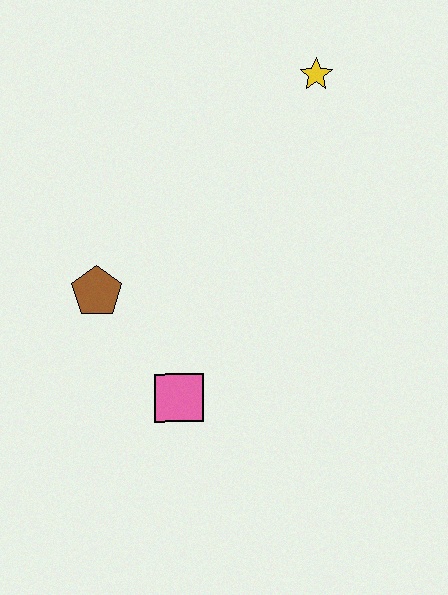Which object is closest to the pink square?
The brown pentagon is closest to the pink square.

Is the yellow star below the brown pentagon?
No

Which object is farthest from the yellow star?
The pink square is farthest from the yellow star.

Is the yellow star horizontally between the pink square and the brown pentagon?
No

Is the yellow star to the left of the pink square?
No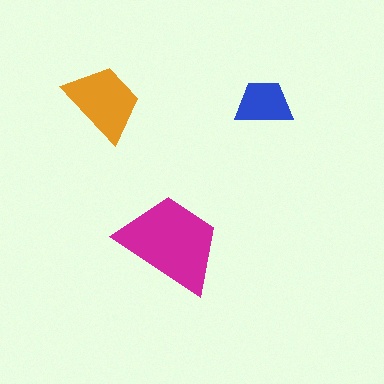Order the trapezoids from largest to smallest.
the magenta one, the orange one, the blue one.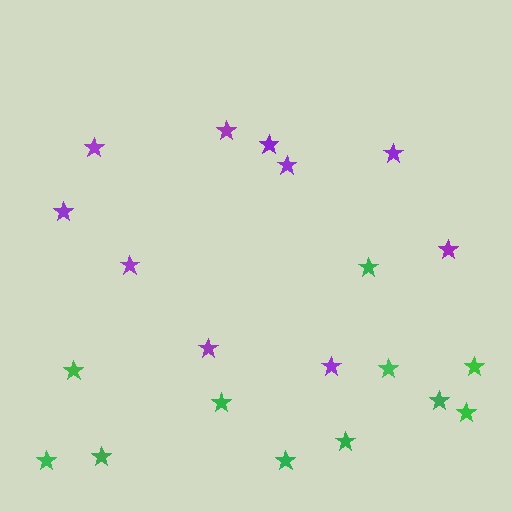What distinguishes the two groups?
There are 2 groups: one group of purple stars (10) and one group of green stars (11).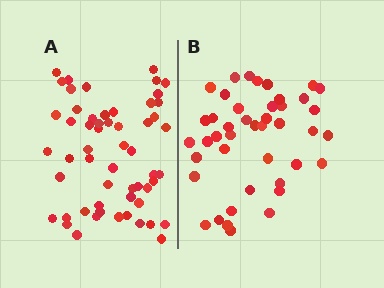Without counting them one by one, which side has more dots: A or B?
Region A (the left region) has more dots.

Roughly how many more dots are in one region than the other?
Region A has approximately 15 more dots than region B.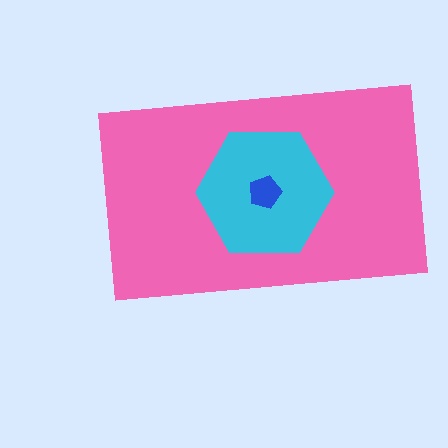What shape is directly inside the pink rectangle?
The cyan hexagon.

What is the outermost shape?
The pink rectangle.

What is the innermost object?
The blue pentagon.